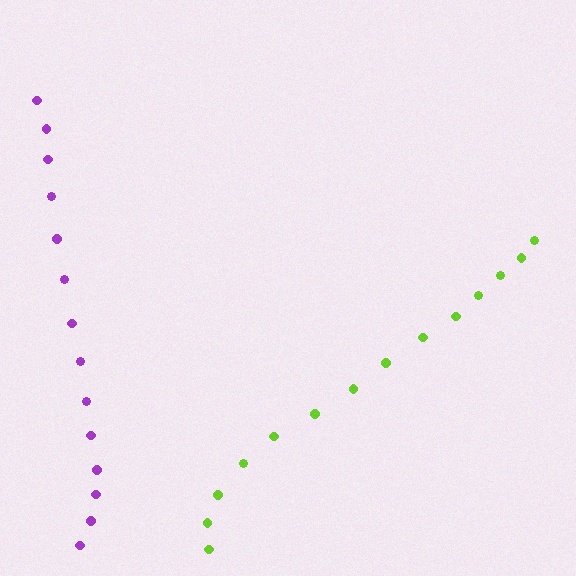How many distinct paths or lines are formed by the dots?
There are 2 distinct paths.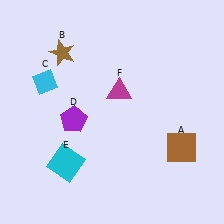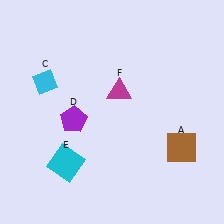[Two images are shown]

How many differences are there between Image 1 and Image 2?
There is 1 difference between the two images.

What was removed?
The brown star (B) was removed in Image 2.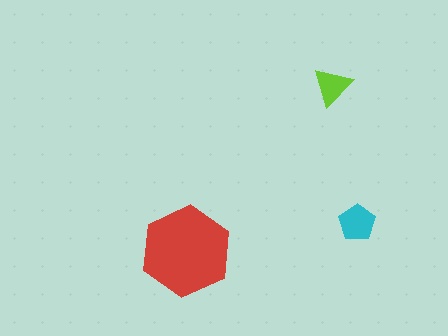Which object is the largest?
The red hexagon.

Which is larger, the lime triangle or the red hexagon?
The red hexagon.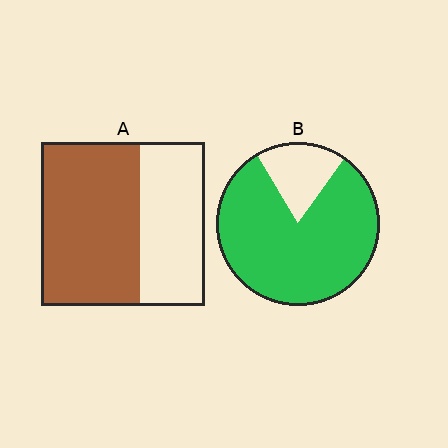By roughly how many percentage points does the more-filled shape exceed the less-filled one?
By roughly 20 percentage points (B over A).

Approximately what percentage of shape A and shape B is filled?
A is approximately 60% and B is approximately 80%.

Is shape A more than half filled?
Yes.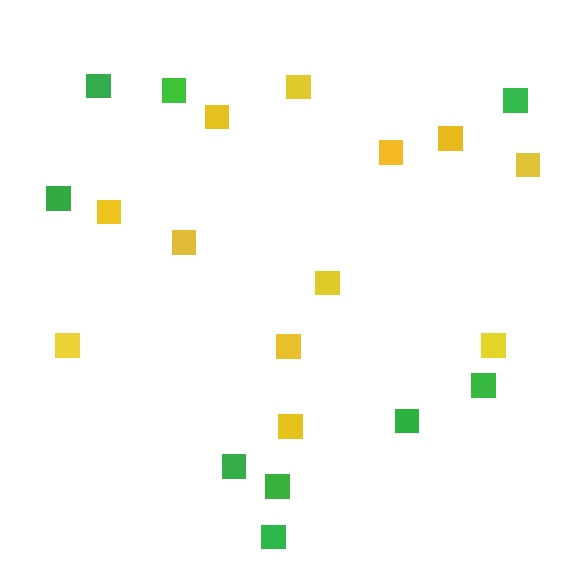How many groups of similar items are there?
There are 2 groups: one group of yellow squares (12) and one group of green squares (9).